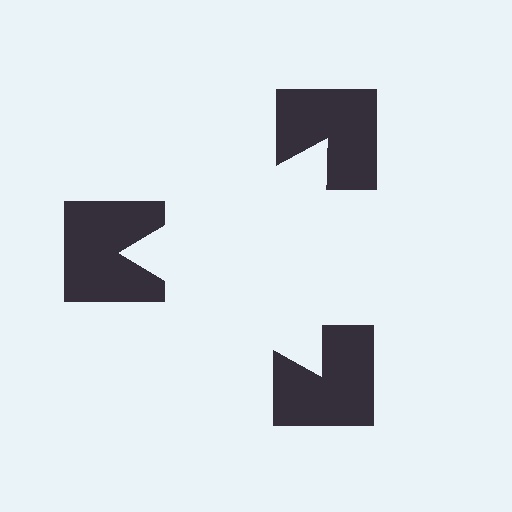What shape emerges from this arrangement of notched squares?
An illusory triangle — its edges are inferred from the aligned wedge cuts in the notched squares, not physically drawn.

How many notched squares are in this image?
There are 3 — one at each vertex of the illusory triangle.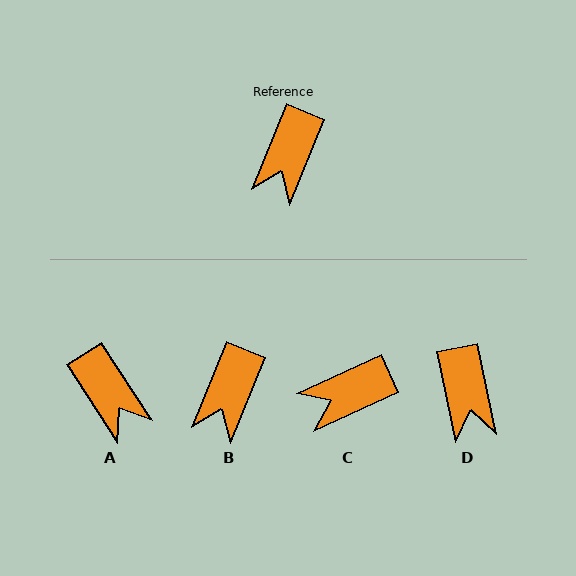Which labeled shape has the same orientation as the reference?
B.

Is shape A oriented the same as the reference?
No, it is off by about 55 degrees.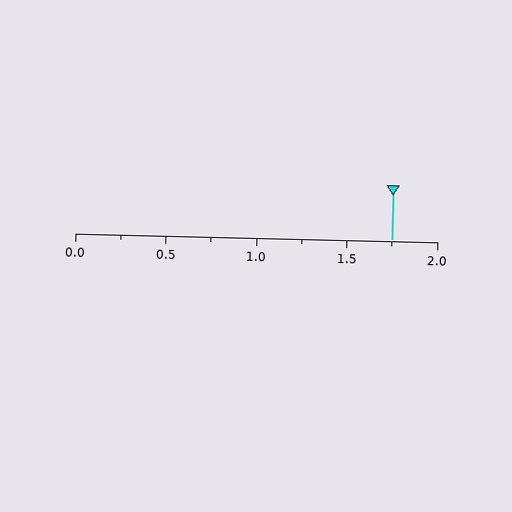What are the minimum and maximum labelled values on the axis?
The axis runs from 0.0 to 2.0.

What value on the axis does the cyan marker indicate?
The marker indicates approximately 1.75.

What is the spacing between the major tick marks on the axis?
The major ticks are spaced 0.5 apart.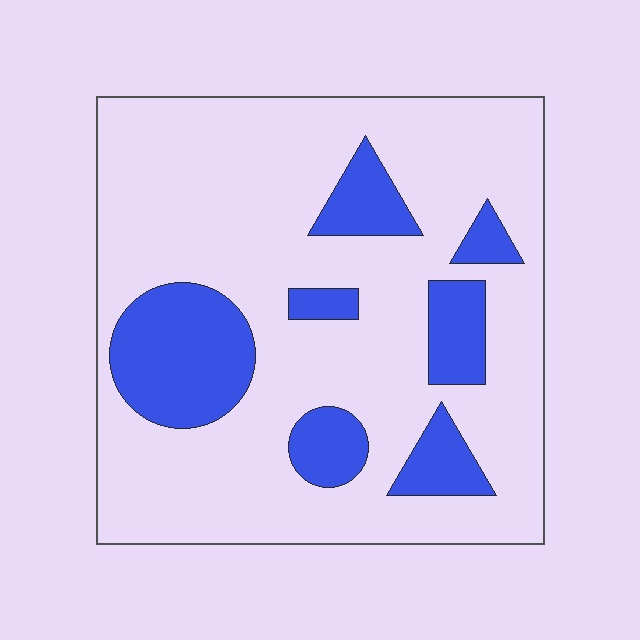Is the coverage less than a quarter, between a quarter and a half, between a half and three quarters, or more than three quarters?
Less than a quarter.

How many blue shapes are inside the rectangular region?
7.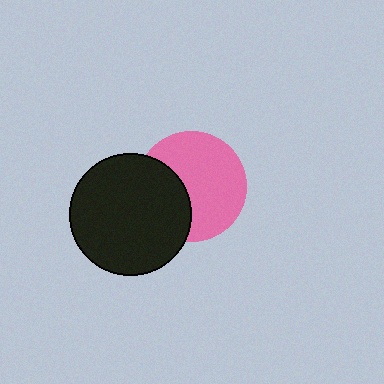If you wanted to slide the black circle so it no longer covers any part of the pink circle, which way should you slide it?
Slide it left — that is the most direct way to separate the two shapes.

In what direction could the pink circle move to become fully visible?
The pink circle could move right. That would shift it out from behind the black circle entirely.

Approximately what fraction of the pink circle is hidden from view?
Roughly 35% of the pink circle is hidden behind the black circle.